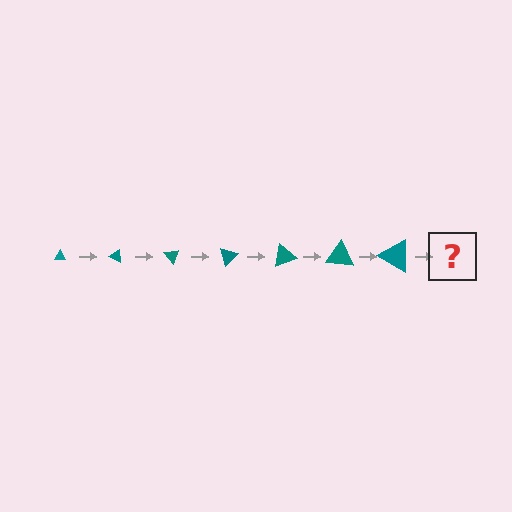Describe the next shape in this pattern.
It should be a triangle, larger than the previous one and rotated 175 degrees from the start.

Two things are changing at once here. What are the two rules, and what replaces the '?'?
The two rules are that the triangle grows larger each step and it rotates 25 degrees each step. The '?' should be a triangle, larger than the previous one and rotated 175 degrees from the start.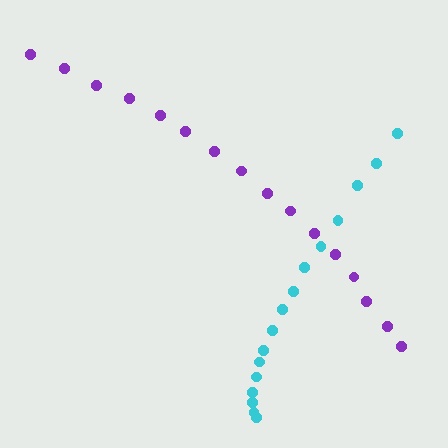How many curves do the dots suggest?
There are 2 distinct paths.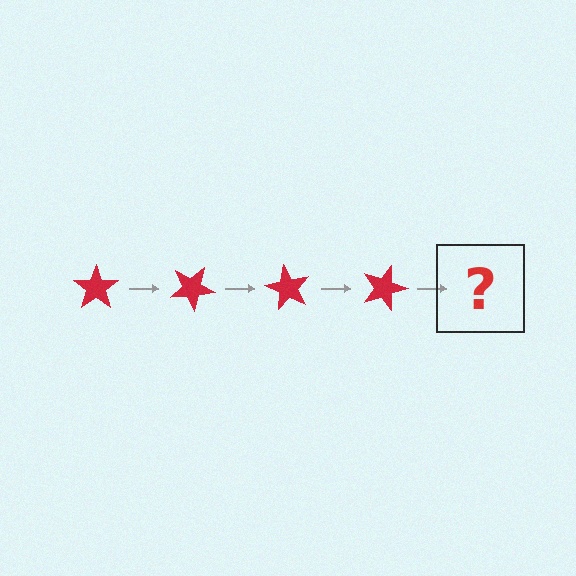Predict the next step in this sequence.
The next step is a red star rotated 120 degrees.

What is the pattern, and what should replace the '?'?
The pattern is that the star rotates 30 degrees each step. The '?' should be a red star rotated 120 degrees.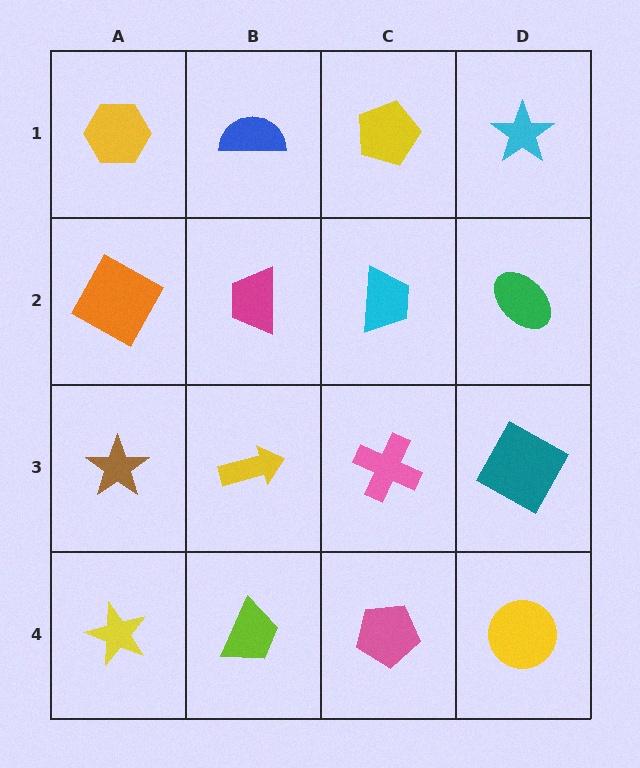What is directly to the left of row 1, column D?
A yellow pentagon.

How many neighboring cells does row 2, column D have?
3.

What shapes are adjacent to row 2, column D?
A cyan star (row 1, column D), a teal square (row 3, column D), a cyan trapezoid (row 2, column C).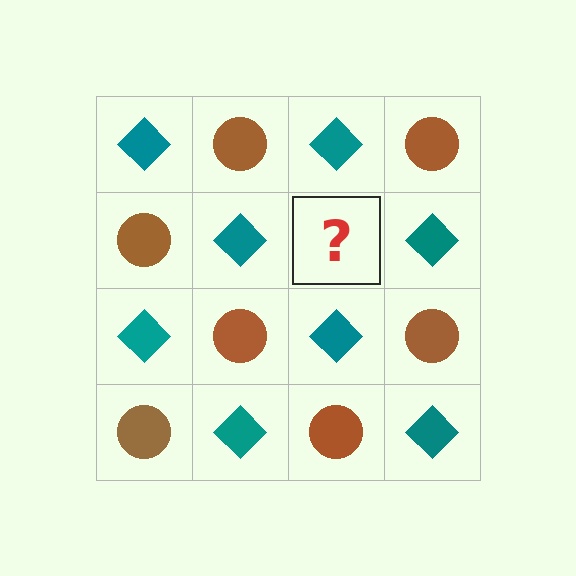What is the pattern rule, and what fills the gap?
The rule is that it alternates teal diamond and brown circle in a checkerboard pattern. The gap should be filled with a brown circle.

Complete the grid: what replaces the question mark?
The question mark should be replaced with a brown circle.